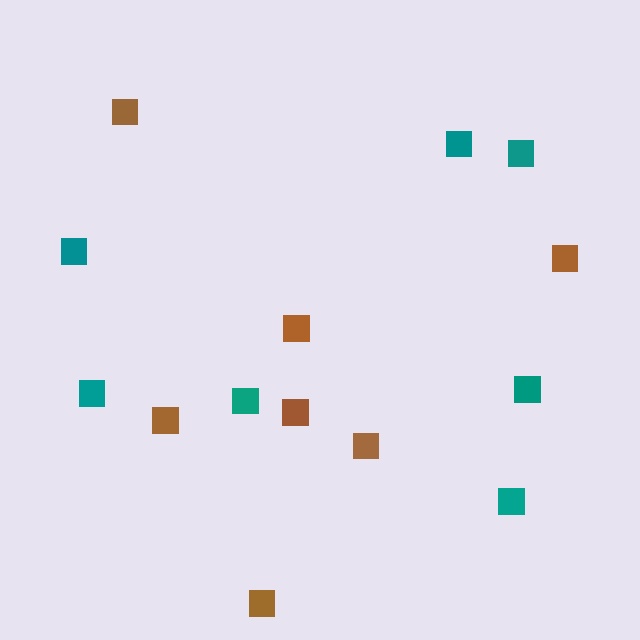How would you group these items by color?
There are 2 groups: one group of teal squares (7) and one group of brown squares (7).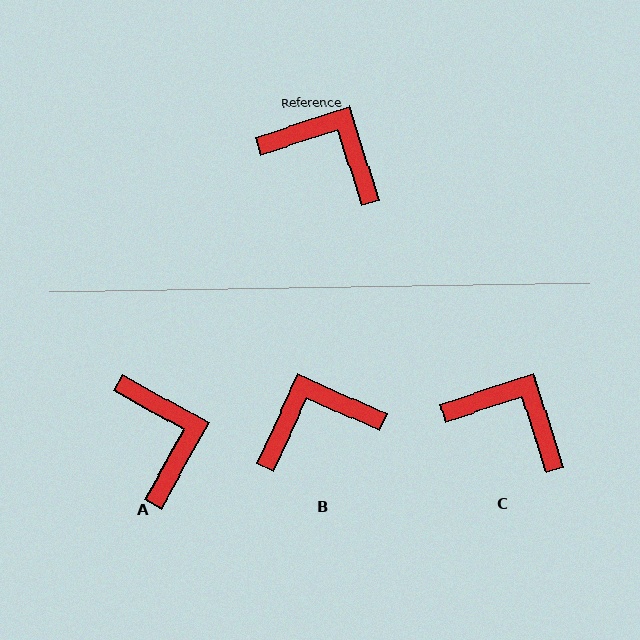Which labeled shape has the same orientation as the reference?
C.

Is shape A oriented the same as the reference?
No, it is off by about 47 degrees.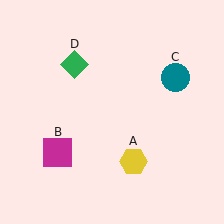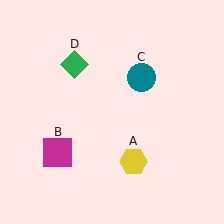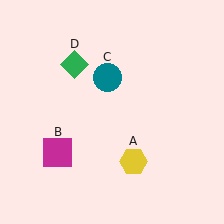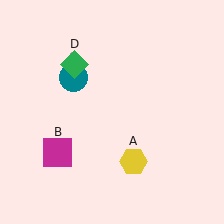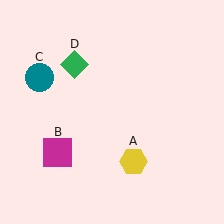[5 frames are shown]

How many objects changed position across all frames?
1 object changed position: teal circle (object C).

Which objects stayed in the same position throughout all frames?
Yellow hexagon (object A) and magenta square (object B) and green diamond (object D) remained stationary.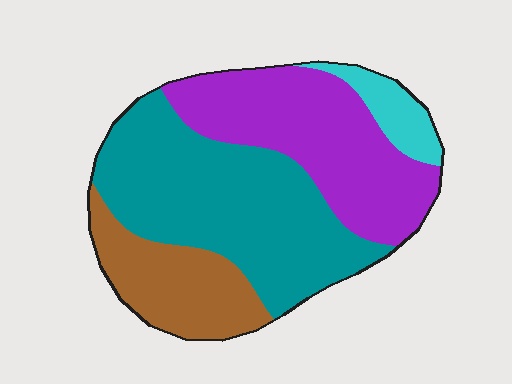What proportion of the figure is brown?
Brown covers around 20% of the figure.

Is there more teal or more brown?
Teal.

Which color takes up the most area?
Teal, at roughly 45%.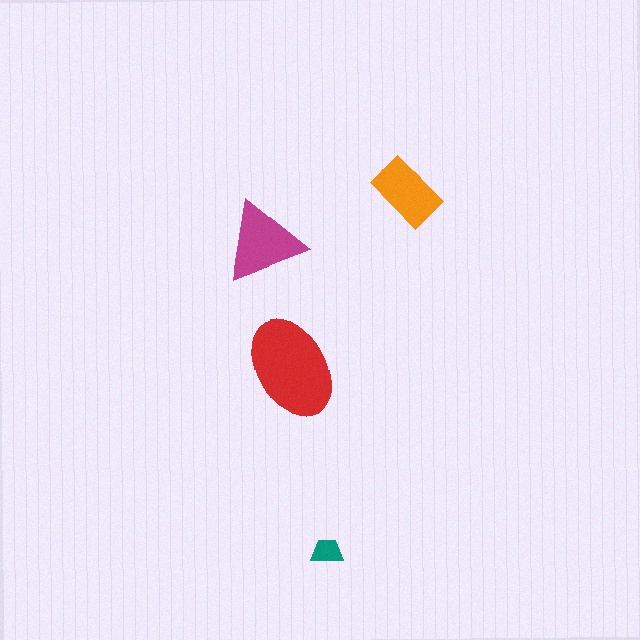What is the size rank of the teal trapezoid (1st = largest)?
4th.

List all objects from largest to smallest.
The red ellipse, the magenta triangle, the orange rectangle, the teal trapezoid.